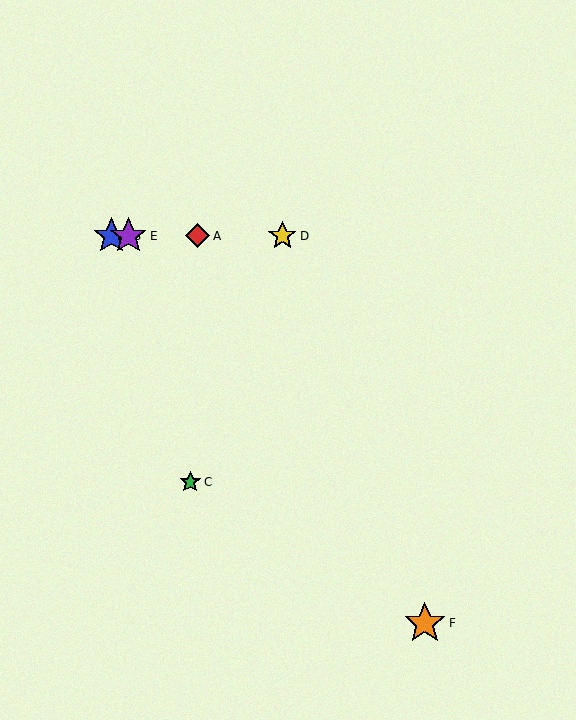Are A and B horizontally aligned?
Yes, both are at y≈236.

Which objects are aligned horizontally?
Objects A, B, D, E are aligned horizontally.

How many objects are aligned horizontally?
4 objects (A, B, D, E) are aligned horizontally.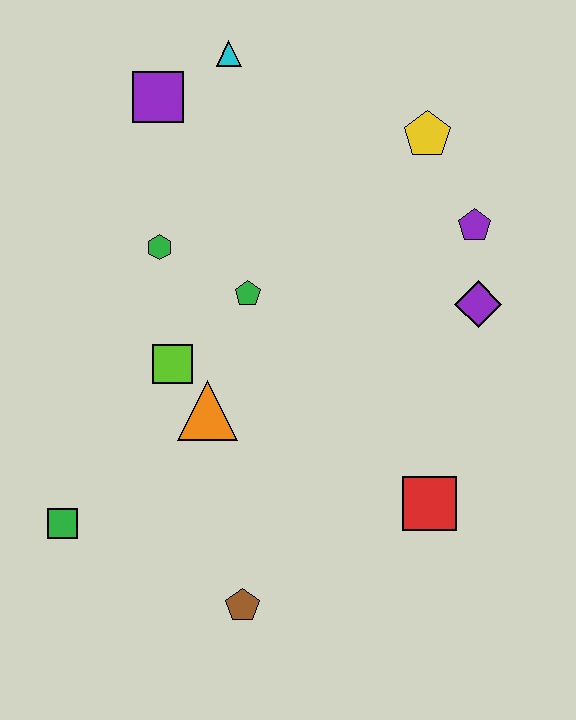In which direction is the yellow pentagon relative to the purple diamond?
The yellow pentagon is above the purple diamond.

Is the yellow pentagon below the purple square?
Yes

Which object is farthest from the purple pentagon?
The green square is farthest from the purple pentagon.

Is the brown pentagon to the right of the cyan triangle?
Yes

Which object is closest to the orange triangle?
The lime square is closest to the orange triangle.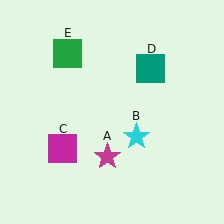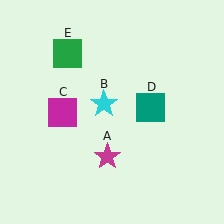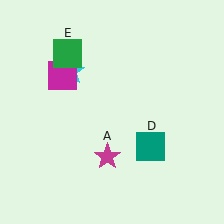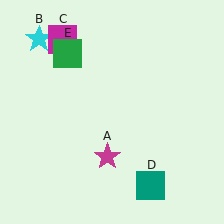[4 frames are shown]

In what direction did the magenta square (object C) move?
The magenta square (object C) moved up.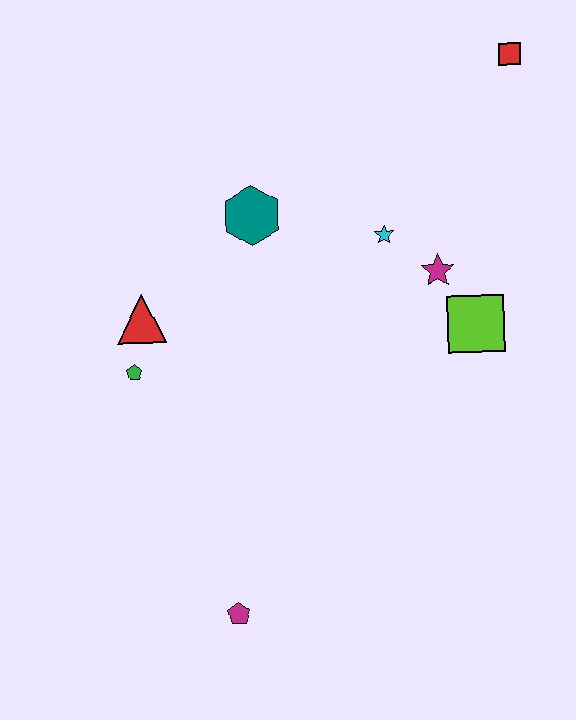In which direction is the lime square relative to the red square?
The lime square is below the red square.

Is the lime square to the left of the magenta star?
No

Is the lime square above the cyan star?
No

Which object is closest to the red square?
The cyan star is closest to the red square.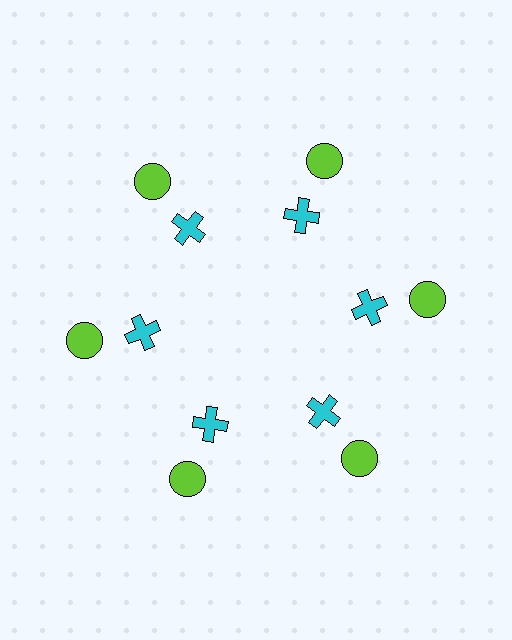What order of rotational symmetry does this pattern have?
This pattern has 6-fold rotational symmetry.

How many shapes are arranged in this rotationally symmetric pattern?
There are 12 shapes, arranged in 6 groups of 2.